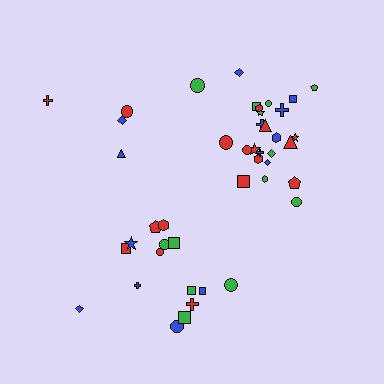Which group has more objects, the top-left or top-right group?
The top-right group.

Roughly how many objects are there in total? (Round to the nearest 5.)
Roughly 45 objects in total.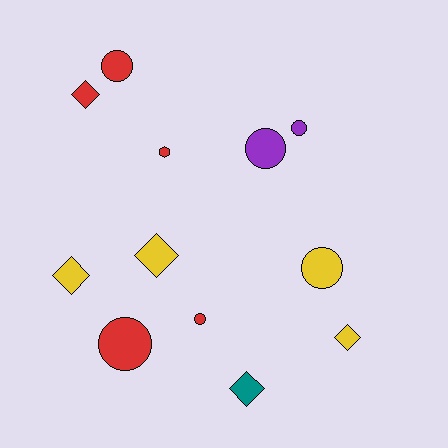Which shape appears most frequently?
Circle, with 6 objects.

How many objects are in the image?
There are 12 objects.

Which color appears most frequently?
Red, with 5 objects.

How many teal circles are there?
There are no teal circles.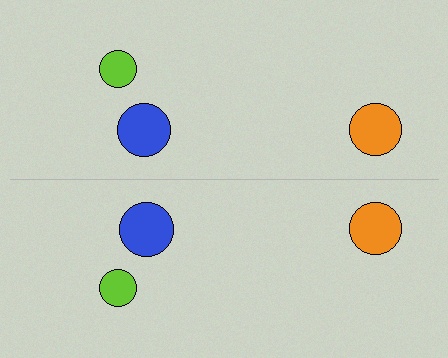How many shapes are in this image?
There are 6 shapes in this image.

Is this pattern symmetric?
Yes, this pattern has bilateral (reflection) symmetry.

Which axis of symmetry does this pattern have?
The pattern has a horizontal axis of symmetry running through the center of the image.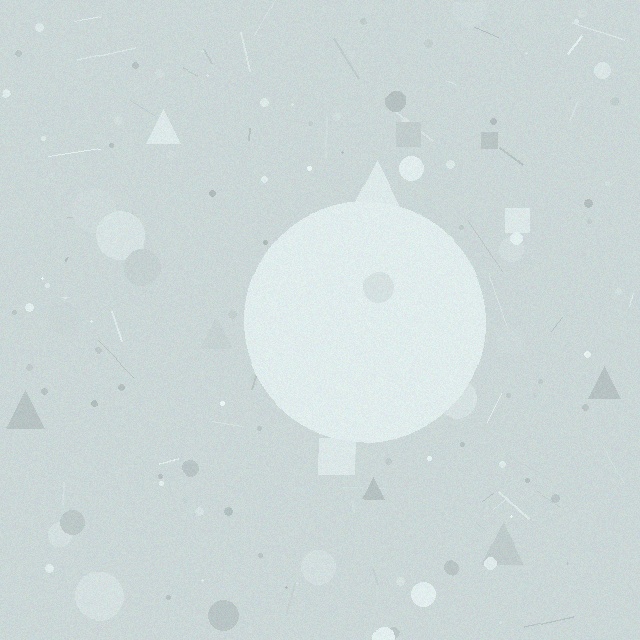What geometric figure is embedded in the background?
A circle is embedded in the background.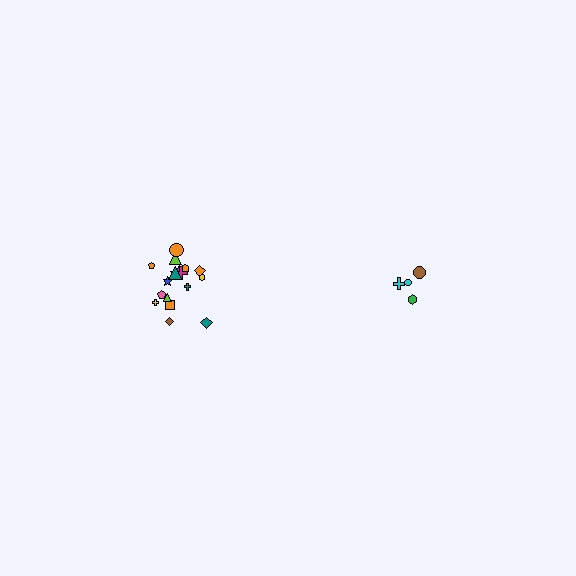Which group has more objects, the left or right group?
The left group.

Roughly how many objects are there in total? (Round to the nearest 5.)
Roughly 20 objects in total.